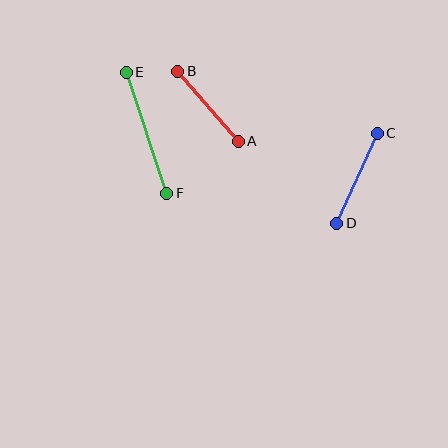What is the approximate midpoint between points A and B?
The midpoint is at approximately (208, 106) pixels.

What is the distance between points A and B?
The distance is approximately 92 pixels.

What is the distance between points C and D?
The distance is approximately 99 pixels.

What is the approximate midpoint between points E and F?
The midpoint is at approximately (147, 133) pixels.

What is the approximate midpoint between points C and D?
The midpoint is at approximately (357, 178) pixels.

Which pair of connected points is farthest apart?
Points E and F are farthest apart.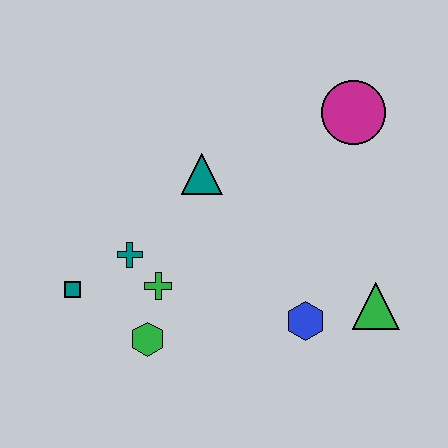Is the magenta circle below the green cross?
No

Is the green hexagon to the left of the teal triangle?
Yes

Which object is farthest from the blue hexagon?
The teal square is farthest from the blue hexagon.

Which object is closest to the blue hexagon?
The green triangle is closest to the blue hexagon.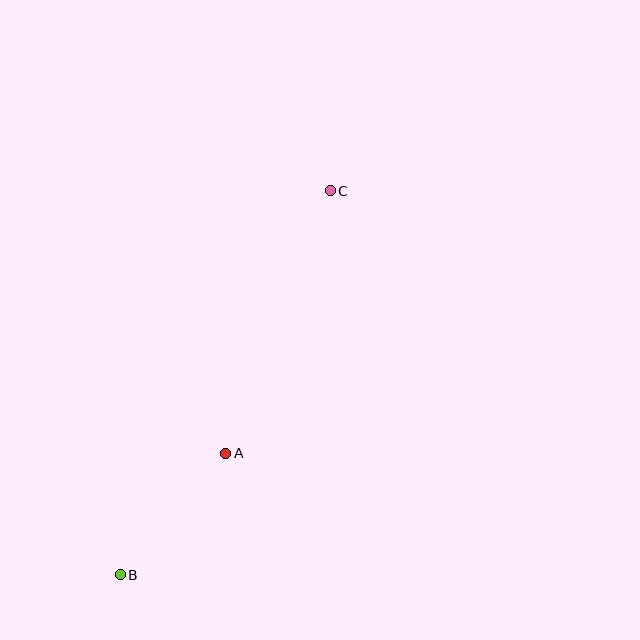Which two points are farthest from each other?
Points B and C are farthest from each other.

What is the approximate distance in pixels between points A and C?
The distance between A and C is approximately 282 pixels.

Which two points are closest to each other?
Points A and B are closest to each other.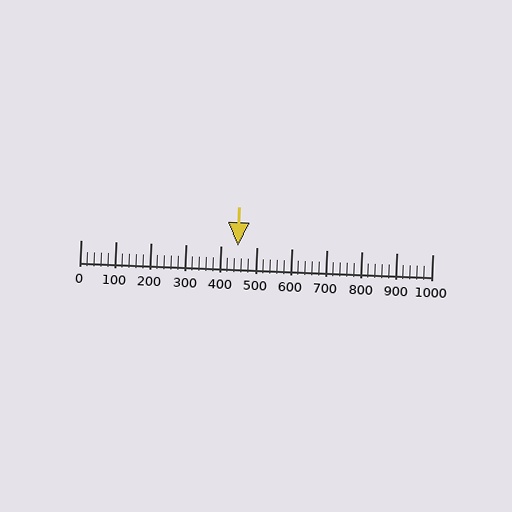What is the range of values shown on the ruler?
The ruler shows values from 0 to 1000.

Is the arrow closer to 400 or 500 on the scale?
The arrow is closer to 400.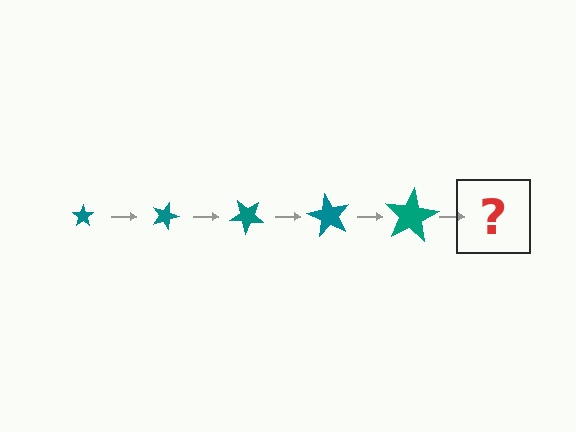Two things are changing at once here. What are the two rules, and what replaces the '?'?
The two rules are that the star grows larger each step and it rotates 20 degrees each step. The '?' should be a star, larger than the previous one and rotated 100 degrees from the start.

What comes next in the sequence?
The next element should be a star, larger than the previous one and rotated 100 degrees from the start.